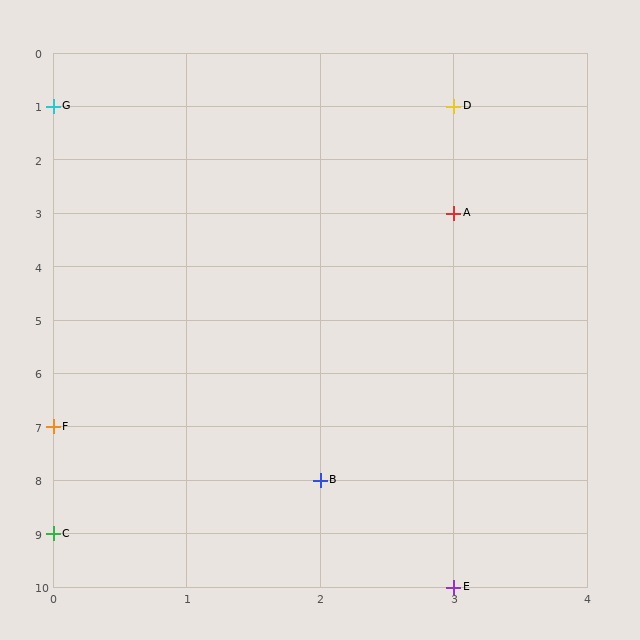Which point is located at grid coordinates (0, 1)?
Point G is at (0, 1).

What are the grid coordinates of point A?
Point A is at grid coordinates (3, 3).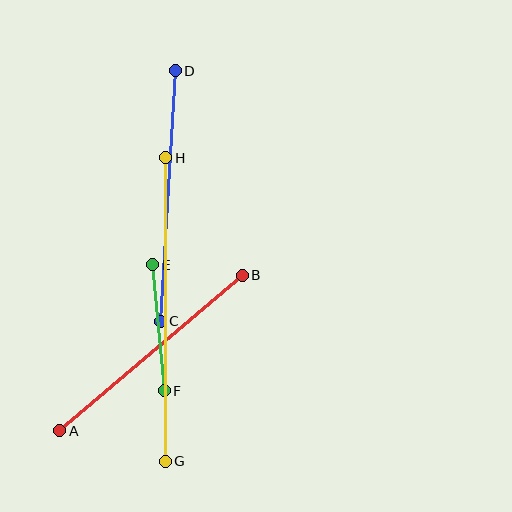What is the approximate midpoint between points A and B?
The midpoint is at approximately (151, 353) pixels.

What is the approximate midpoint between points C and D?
The midpoint is at approximately (168, 196) pixels.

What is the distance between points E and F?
The distance is approximately 126 pixels.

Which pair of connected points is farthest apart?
Points G and H are farthest apart.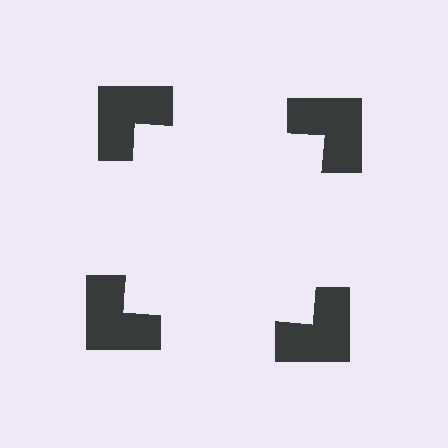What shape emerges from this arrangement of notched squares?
An illusory square — its edges are inferred from the aligned wedge cuts in the notched squares, not physically drawn.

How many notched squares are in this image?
There are 4 — one at each vertex of the illusory square.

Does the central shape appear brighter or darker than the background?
It typically appears slightly brighter than the background, even though no actual brightness change is drawn.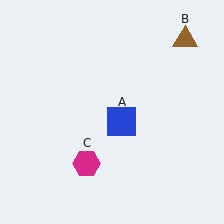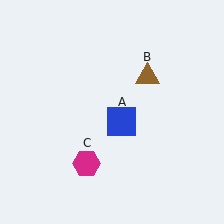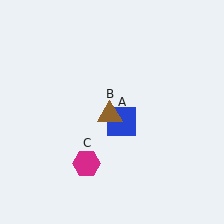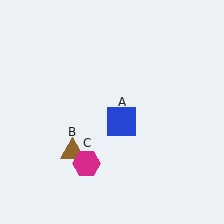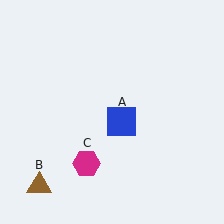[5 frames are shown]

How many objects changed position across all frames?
1 object changed position: brown triangle (object B).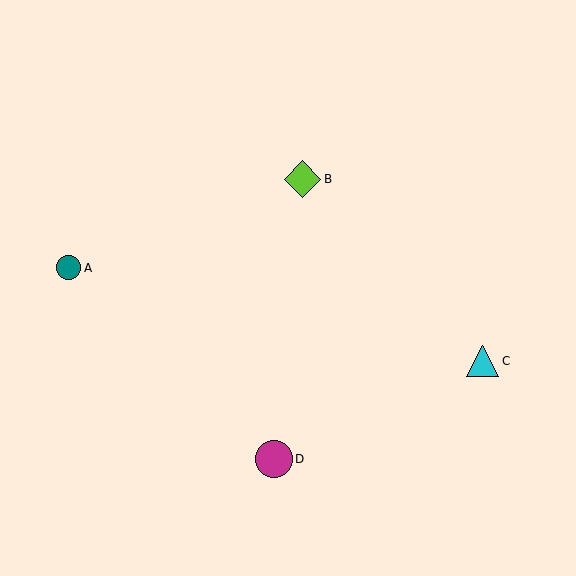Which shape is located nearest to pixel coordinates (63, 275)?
The teal circle (labeled A) at (69, 268) is nearest to that location.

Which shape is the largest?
The magenta circle (labeled D) is the largest.